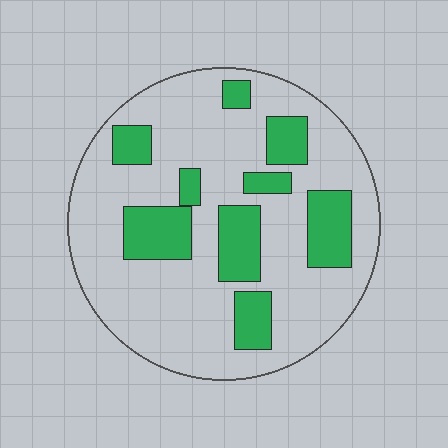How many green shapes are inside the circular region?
9.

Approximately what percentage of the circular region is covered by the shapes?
Approximately 25%.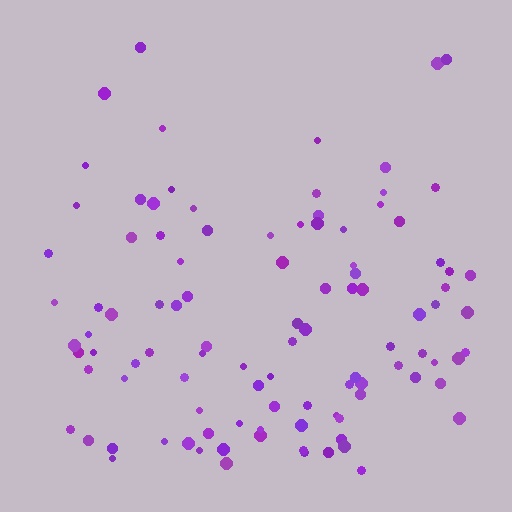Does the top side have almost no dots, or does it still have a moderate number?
Still a moderate number, just noticeably fewer than the bottom.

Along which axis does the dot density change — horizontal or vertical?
Vertical.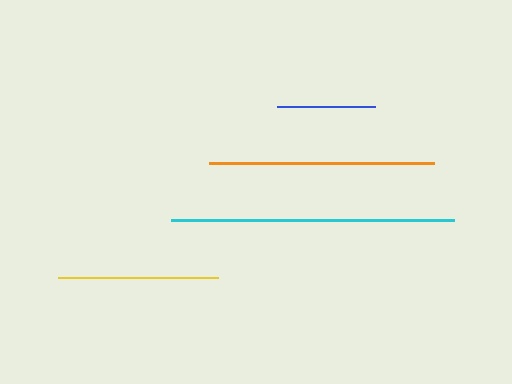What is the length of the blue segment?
The blue segment is approximately 98 pixels long.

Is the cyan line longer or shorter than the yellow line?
The cyan line is longer than the yellow line.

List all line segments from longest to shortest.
From longest to shortest: cyan, orange, yellow, blue.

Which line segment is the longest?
The cyan line is the longest at approximately 283 pixels.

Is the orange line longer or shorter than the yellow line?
The orange line is longer than the yellow line.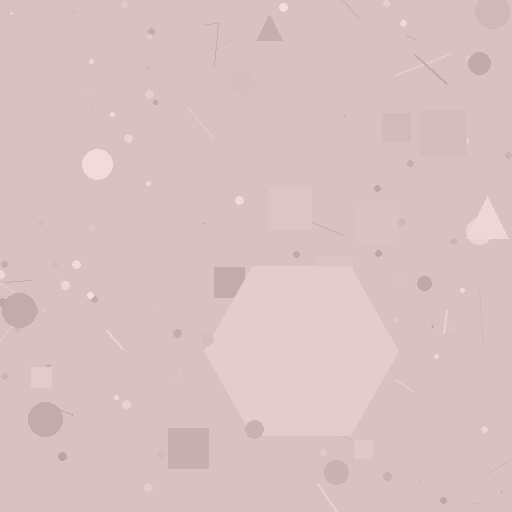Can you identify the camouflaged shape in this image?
The camouflaged shape is a hexagon.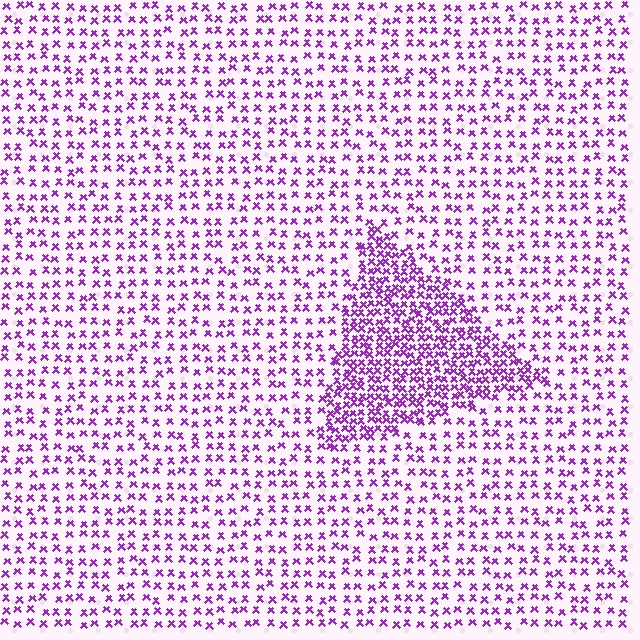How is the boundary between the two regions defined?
The boundary is defined by a change in element density (approximately 2.3x ratio). All elements are the same color, size, and shape.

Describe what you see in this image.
The image contains small purple elements arranged at two different densities. A triangle-shaped region is visible where the elements are more densely packed than the surrounding area.